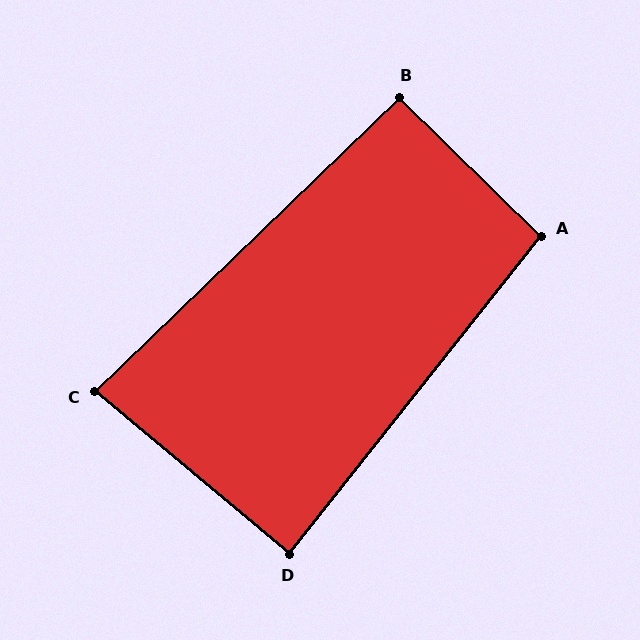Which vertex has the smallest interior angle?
C, at approximately 84 degrees.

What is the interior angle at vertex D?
Approximately 88 degrees (approximately right).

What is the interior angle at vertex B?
Approximately 92 degrees (approximately right).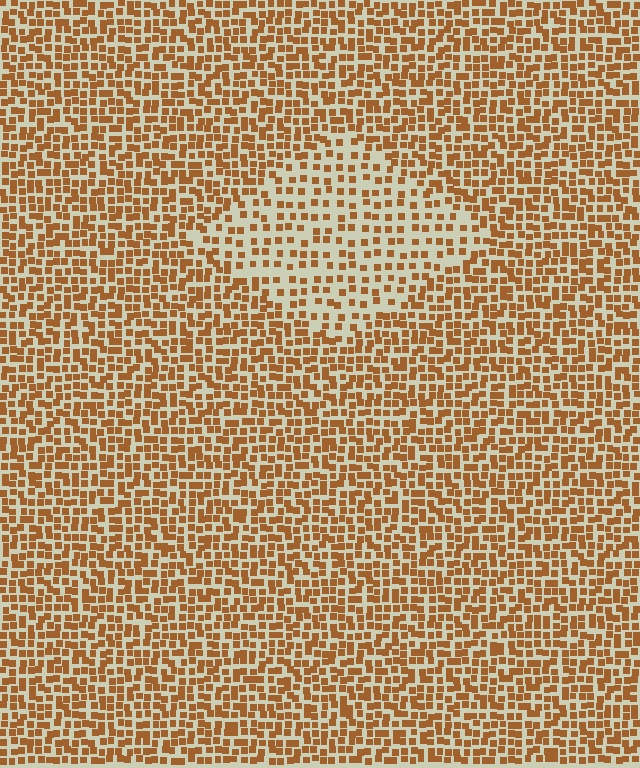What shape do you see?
I see a diamond.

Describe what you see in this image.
The image contains small brown elements arranged at two different densities. A diamond-shaped region is visible where the elements are less densely packed than the surrounding area.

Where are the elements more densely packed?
The elements are more densely packed outside the diamond boundary.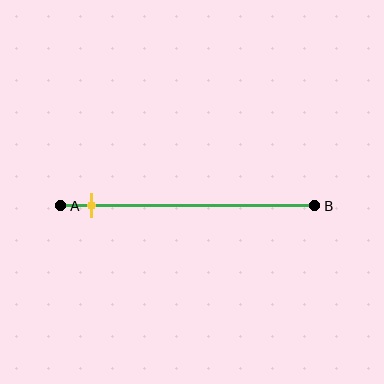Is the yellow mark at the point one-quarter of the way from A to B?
No, the mark is at about 10% from A, not at the 25% one-quarter point.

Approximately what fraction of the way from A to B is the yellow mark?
The yellow mark is approximately 10% of the way from A to B.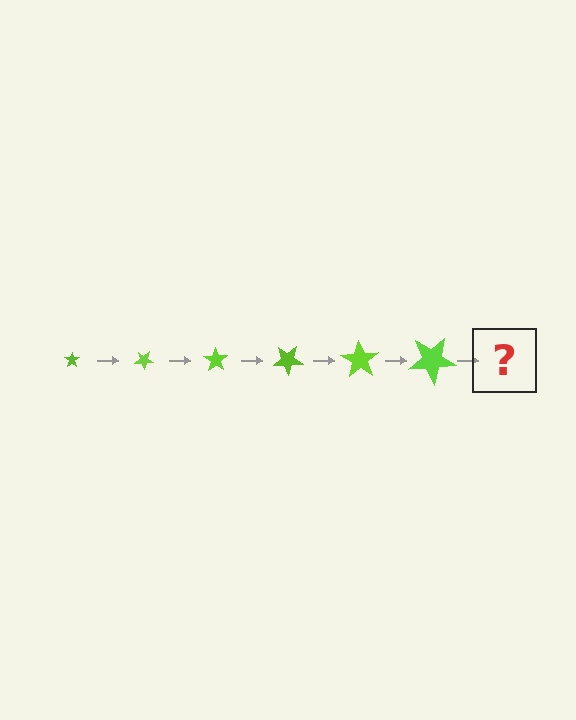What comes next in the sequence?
The next element should be a star, larger than the previous one and rotated 210 degrees from the start.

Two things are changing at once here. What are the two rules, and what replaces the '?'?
The two rules are that the star grows larger each step and it rotates 35 degrees each step. The '?' should be a star, larger than the previous one and rotated 210 degrees from the start.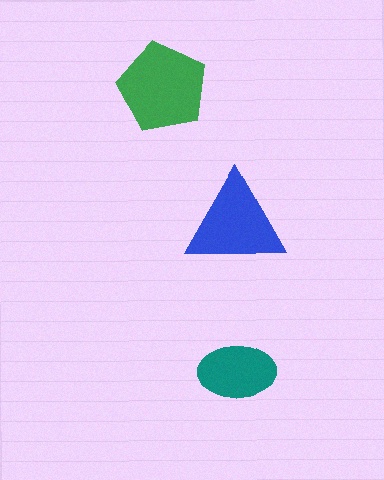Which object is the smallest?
The teal ellipse.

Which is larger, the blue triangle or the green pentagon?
The green pentagon.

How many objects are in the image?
There are 3 objects in the image.